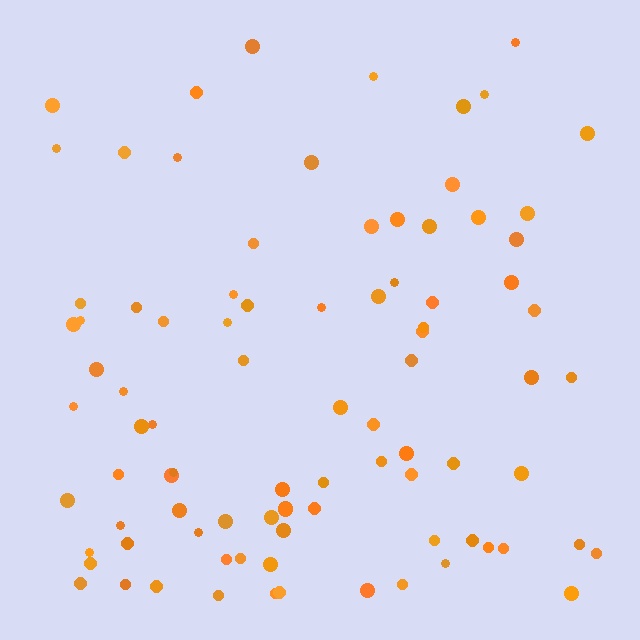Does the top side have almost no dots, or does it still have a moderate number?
Still a moderate number, just noticeably fewer than the bottom.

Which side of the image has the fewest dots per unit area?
The top.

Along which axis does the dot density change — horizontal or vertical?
Vertical.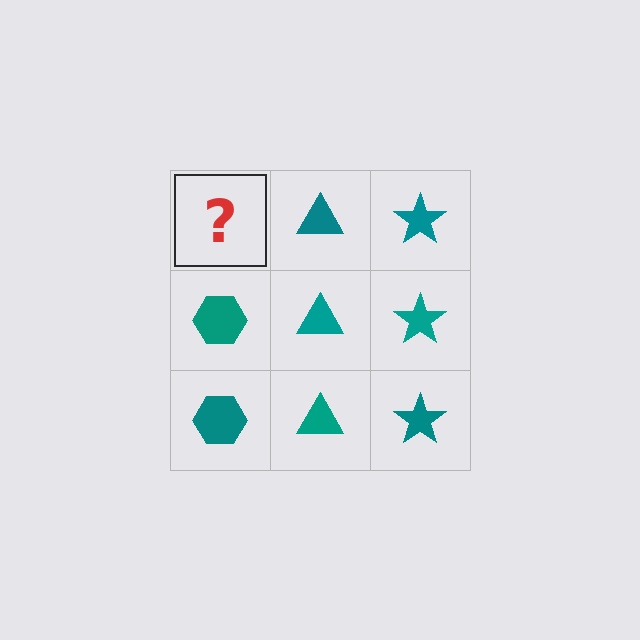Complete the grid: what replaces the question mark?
The question mark should be replaced with a teal hexagon.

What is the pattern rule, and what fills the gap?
The rule is that each column has a consistent shape. The gap should be filled with a teal hexagon.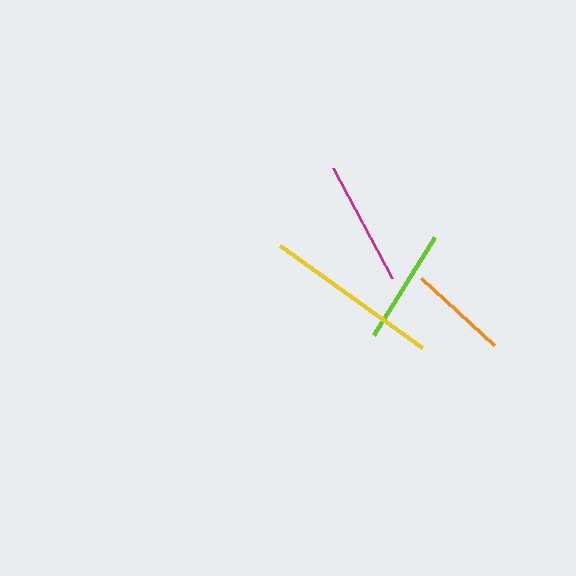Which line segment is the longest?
The yellow line is the longest at approximately 175 pixels.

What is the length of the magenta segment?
The magenta segment is approximately 125 pixels long.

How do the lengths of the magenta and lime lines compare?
The magenta and lime lines are approximately the same length.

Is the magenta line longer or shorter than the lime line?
The magenta line is longer than the lime line.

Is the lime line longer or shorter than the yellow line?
The yellow line is longer than the lime line.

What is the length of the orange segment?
The orange segment is approximately 99 pixels long.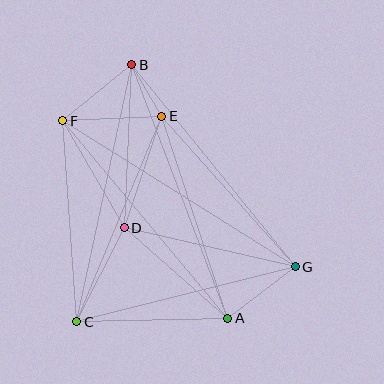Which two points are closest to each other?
Points B and E are closest to each other.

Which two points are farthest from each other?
Points F and G are farthest from each other.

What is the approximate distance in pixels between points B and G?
The distance between B and G is approximately 260 pixels.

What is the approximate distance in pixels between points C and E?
The distance between C and E is approximately 223 pixels.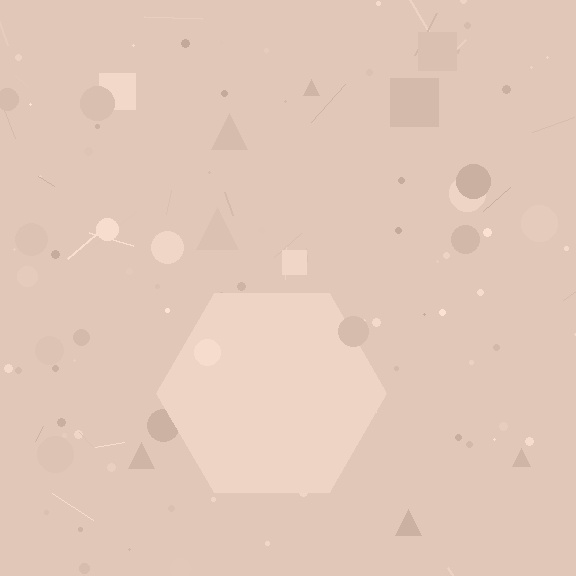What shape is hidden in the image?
A hexagon is hidden in the image.